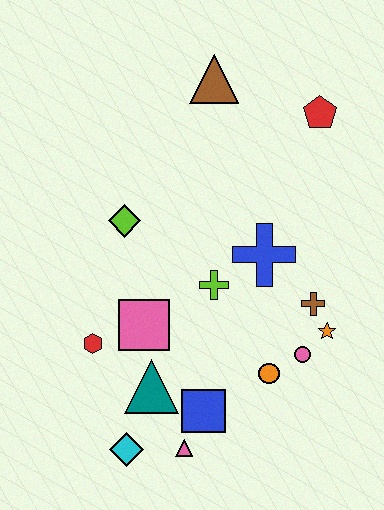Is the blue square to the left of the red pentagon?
Yes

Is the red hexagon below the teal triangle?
No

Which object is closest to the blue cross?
The lime cross is closest to the blue cross.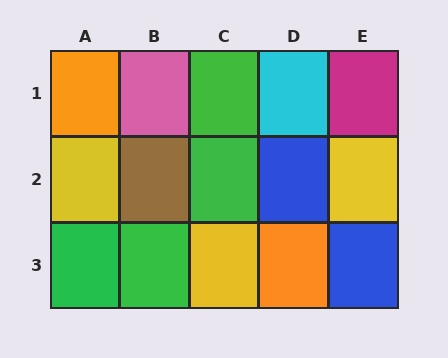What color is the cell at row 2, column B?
Brown.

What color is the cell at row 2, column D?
Blue.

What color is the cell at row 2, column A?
Yellow.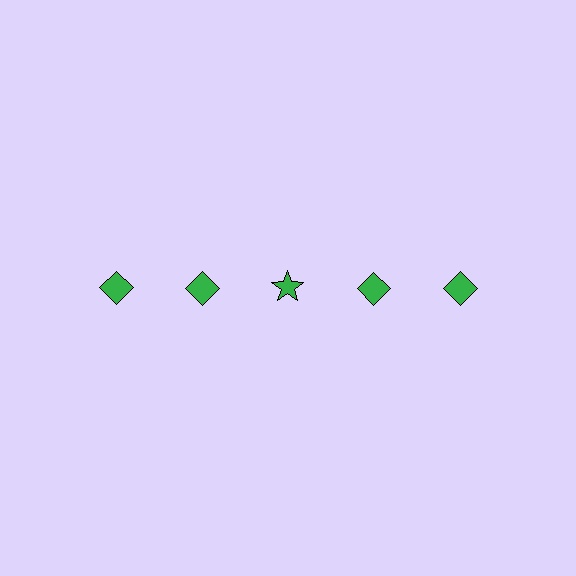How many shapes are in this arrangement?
There are 5 shapes arranged in a grid pattern.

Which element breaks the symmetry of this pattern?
The green star in the top row, center column breaks the symmetry. All other shapes are green diamonds.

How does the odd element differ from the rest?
It has a different shape: star instead of diamond.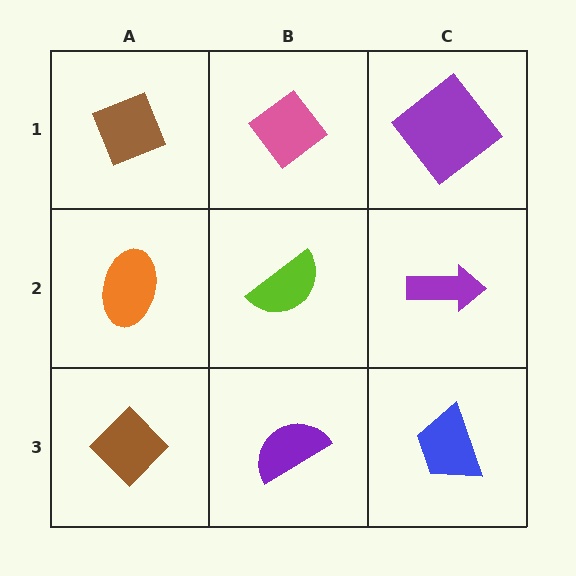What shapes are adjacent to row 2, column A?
A brown diamond (row 1, column A), a brown diamond (row 3, column A), a lime semicircle (row 2, column B).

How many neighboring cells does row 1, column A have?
2.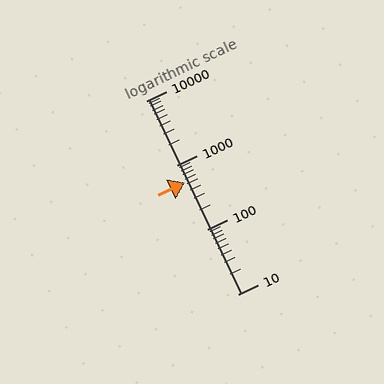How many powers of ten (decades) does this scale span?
The scale spans 3 decades, from 10 to 10000.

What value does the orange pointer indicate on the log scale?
The pointer indicates approximately 540.